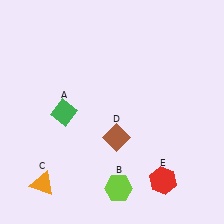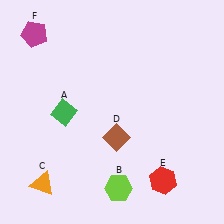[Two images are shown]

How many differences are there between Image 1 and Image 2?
There is 1 difference between the two images.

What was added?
A magenta pentagon (F) was added in Image 2.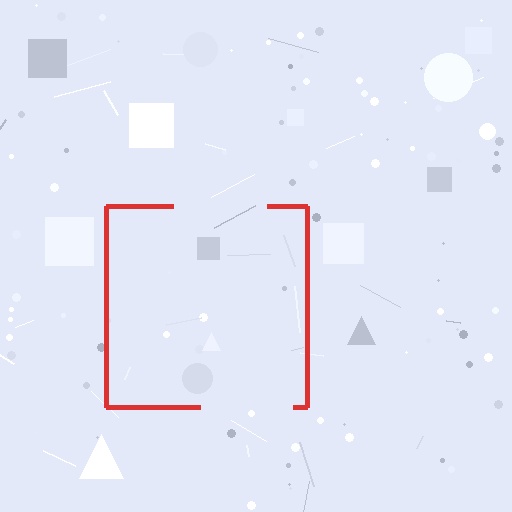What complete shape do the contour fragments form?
The contour fragments form a square.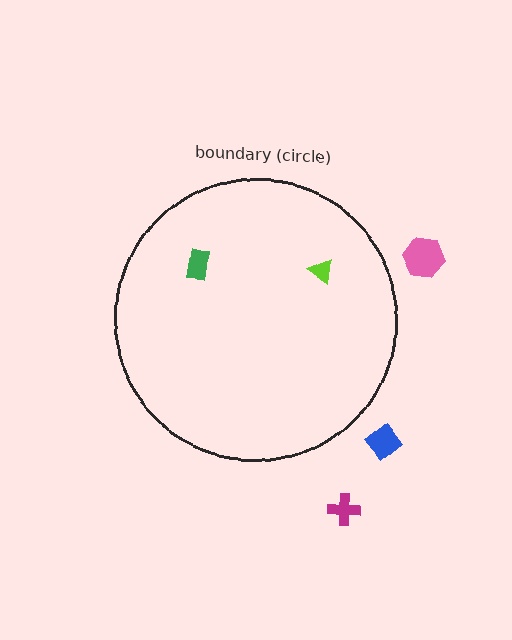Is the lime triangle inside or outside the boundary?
Inside.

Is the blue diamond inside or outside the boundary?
Outside.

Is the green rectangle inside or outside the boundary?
Inside.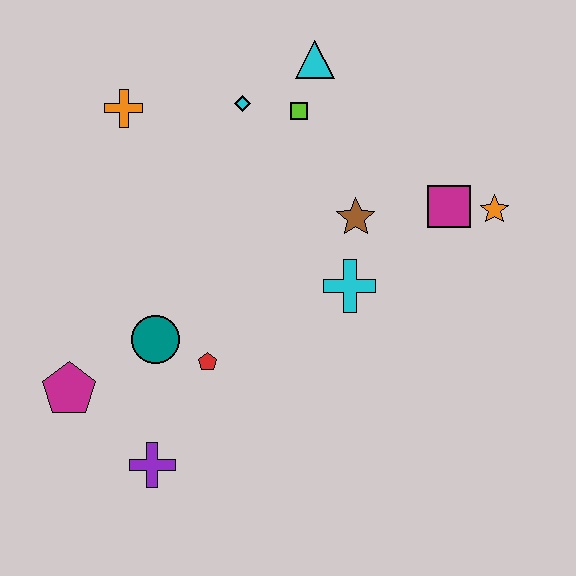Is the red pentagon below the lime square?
Yes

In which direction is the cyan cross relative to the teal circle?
The cyan cross is to the right of the teal circle.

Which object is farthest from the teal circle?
The orange star is farthest from the teal circle.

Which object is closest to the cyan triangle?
The lime square is closest to the cyan triangle.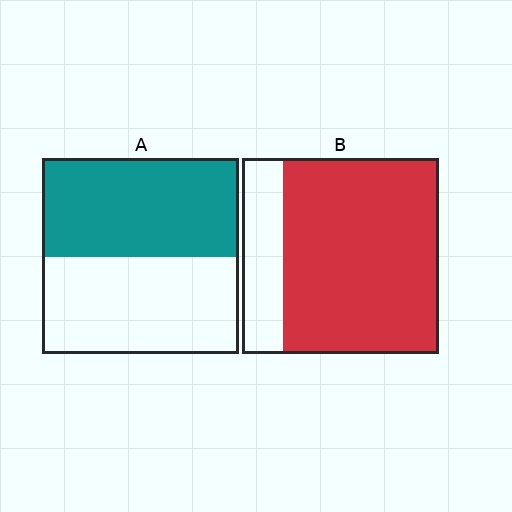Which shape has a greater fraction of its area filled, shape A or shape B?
Shape B.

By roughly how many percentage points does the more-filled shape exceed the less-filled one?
By roughly 30 percentage points (B over A).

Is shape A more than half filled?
Roughly half.